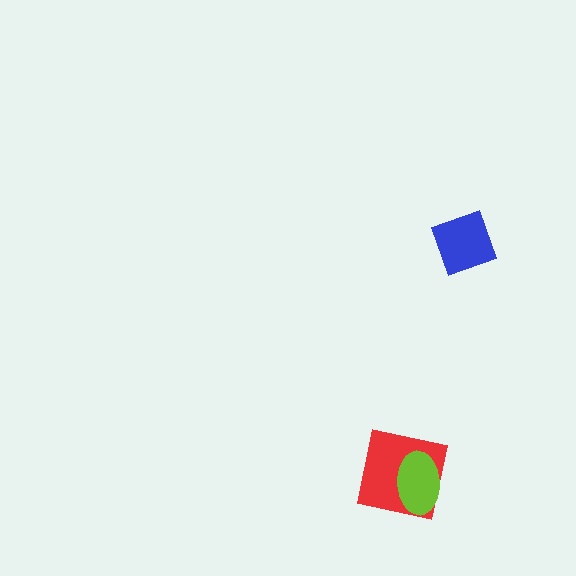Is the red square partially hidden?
Yes, it is partially covered by another shape.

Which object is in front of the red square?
The lime ellipse is in front of the red square.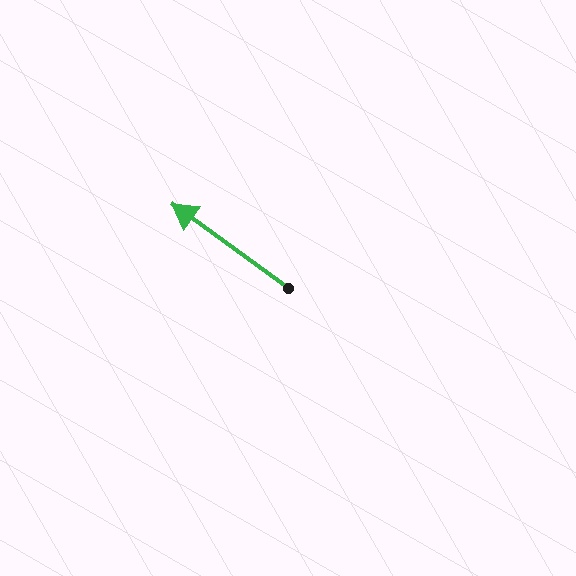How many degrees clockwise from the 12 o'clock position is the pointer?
Approximately 306 degrees.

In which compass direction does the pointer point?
Northwest.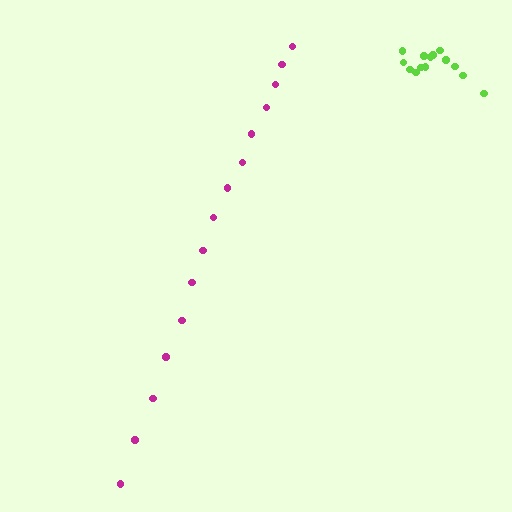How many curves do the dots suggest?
There are 2 distinct paths.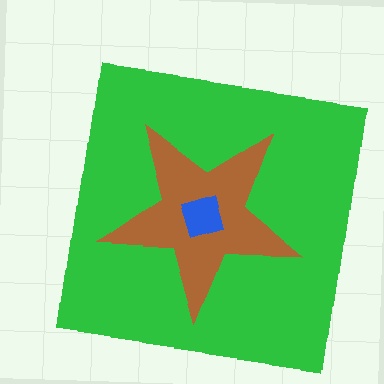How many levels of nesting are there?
3.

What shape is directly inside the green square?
The brown star.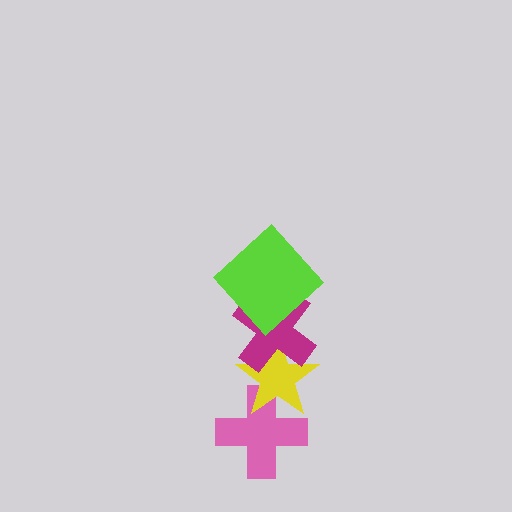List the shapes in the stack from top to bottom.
From top to bottom: the lime diamond, the magenta cross, the yellow star, the pink cross.